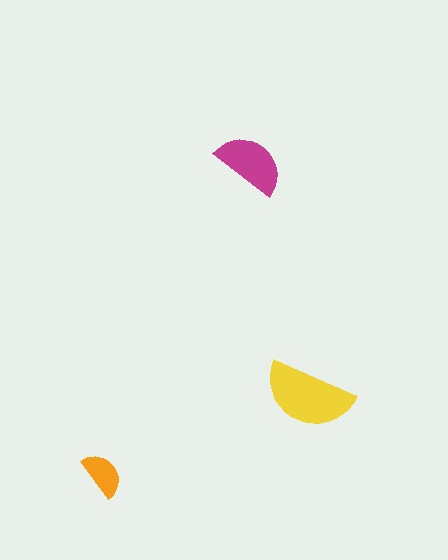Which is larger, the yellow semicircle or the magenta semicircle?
The yellow one.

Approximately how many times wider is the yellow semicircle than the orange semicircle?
About 2 times wider.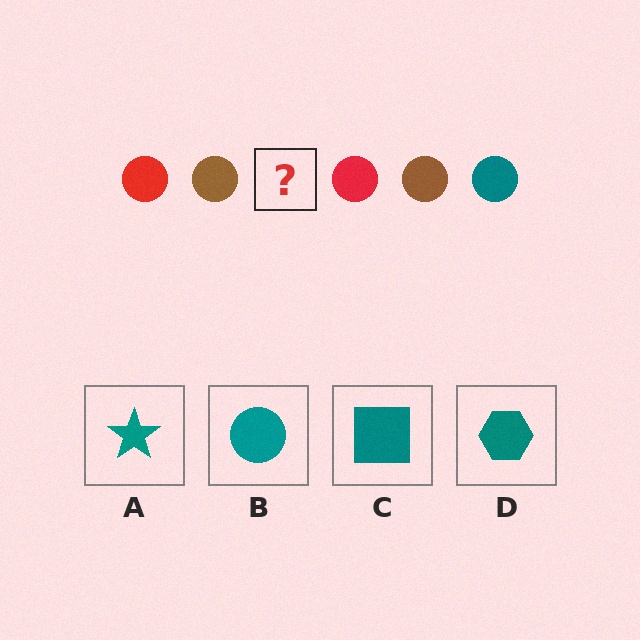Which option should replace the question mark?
Option B.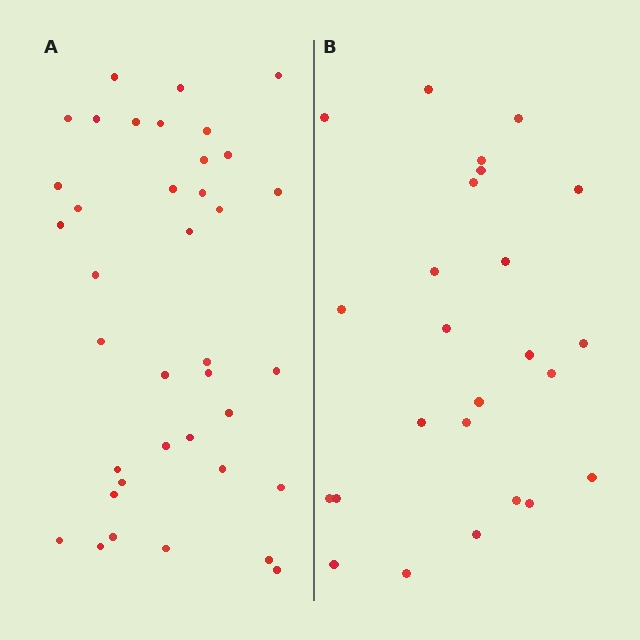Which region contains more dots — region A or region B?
Region A (the left region) has more dots.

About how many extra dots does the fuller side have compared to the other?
Region A has approximately 15 more dots than region B.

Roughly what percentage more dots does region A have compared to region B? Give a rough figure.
About 50% more.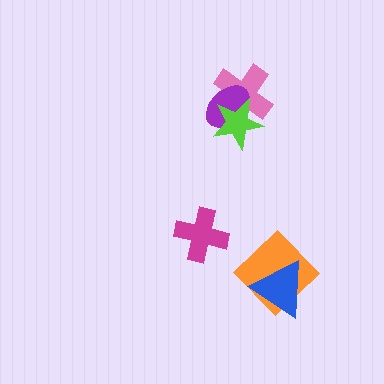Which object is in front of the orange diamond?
The blue triangle is in front of the orange diamond.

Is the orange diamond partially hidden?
Yes, it is partially covered by another shape.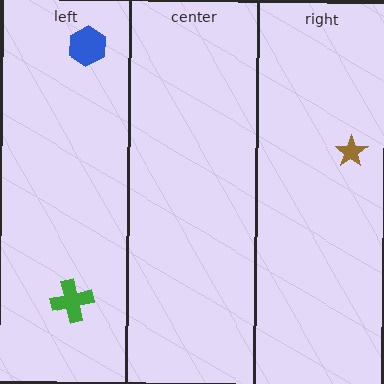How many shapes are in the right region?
1.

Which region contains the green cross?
The left region.